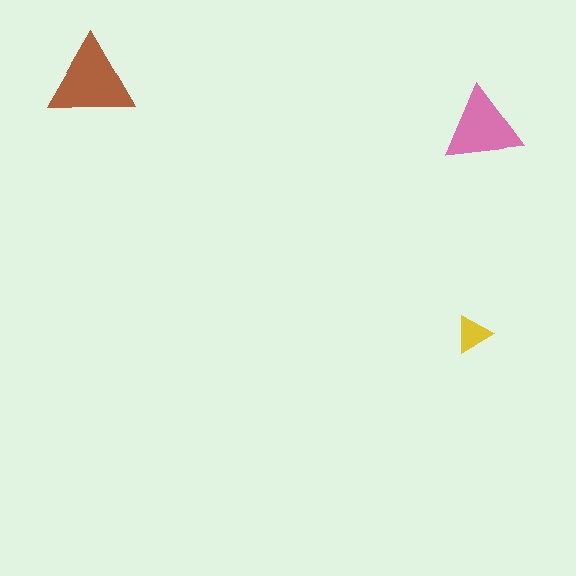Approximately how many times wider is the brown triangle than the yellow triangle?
About 2.5 times wider.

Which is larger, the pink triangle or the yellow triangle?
The pink one.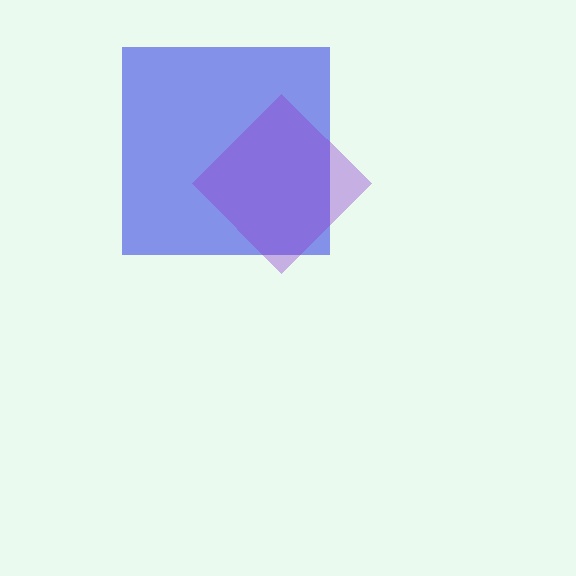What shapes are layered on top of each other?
The layered shapes are: a blue square, a purple diamond.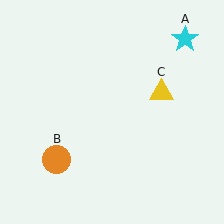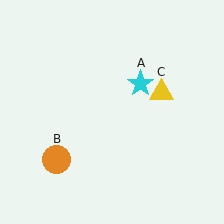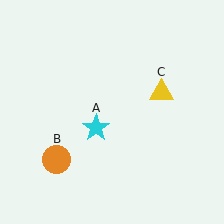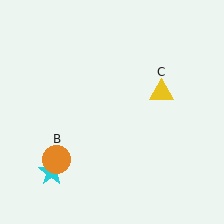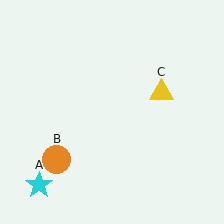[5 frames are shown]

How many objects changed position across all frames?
1 object changed position: cyan star (object A).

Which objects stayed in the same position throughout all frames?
Orange circle (object B) and yellow triangle (object C) remained stationary.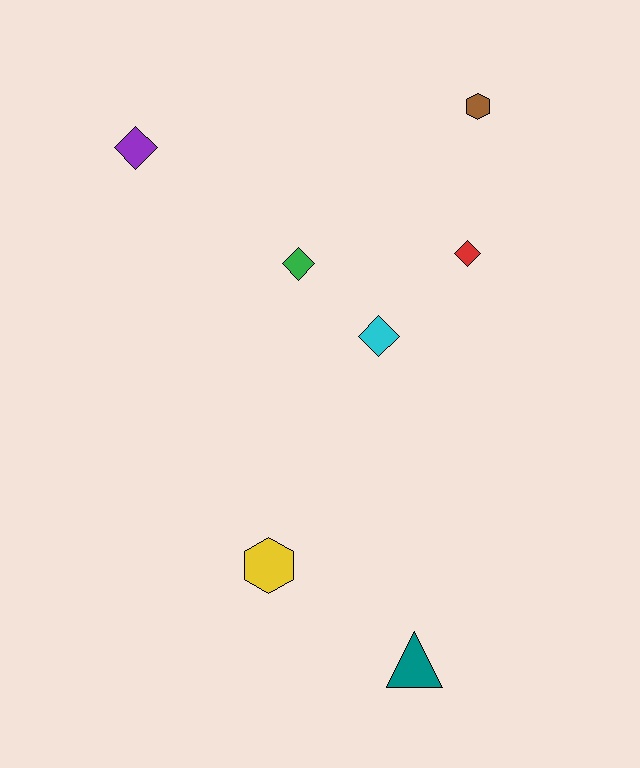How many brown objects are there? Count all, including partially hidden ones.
There is 1 brown object.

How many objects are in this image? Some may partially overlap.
There are 7 objects.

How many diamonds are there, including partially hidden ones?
There are 4 diamonds.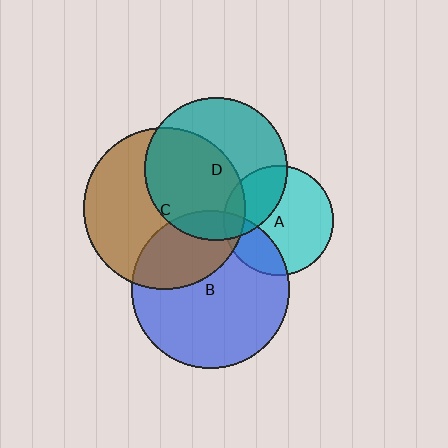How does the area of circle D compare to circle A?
Approximately 1.7 times.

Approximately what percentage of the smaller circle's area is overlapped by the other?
Approximately 55%.